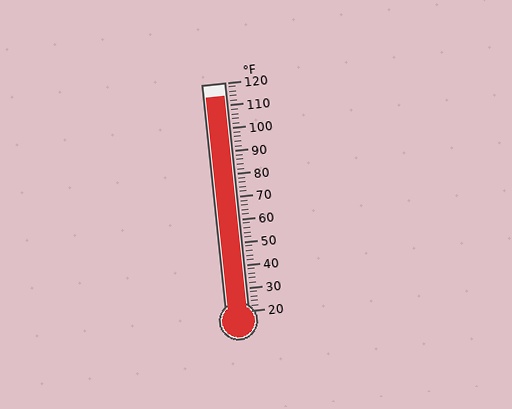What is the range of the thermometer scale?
The thermometer scale ranges from 20°F to 120°F.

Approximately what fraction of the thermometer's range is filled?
The thermometer is filled to approximately 95% of its range.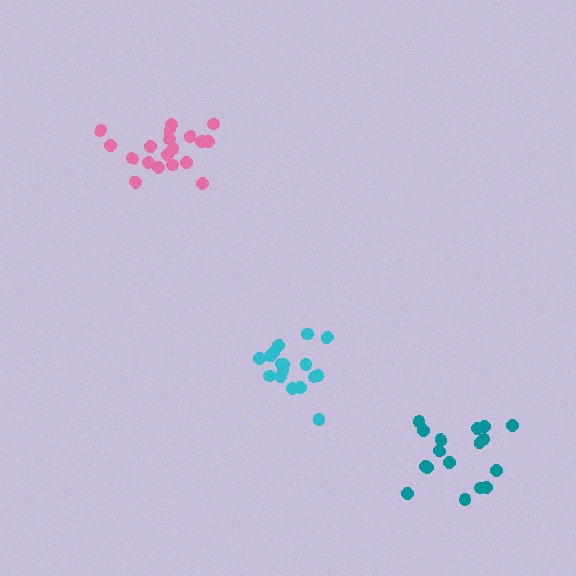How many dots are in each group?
Group 1: 19 dots, Group 2: 17 dots, Group 3: 17 dots (53 total).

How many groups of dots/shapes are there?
There are 3 groups.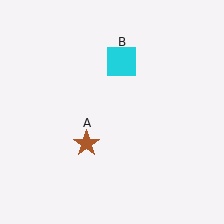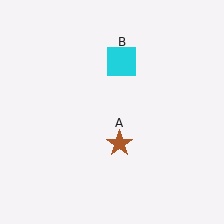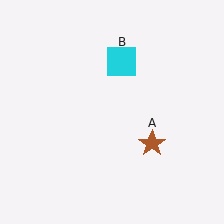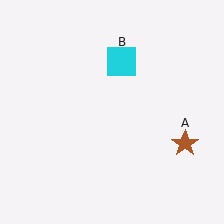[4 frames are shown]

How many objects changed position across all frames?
1 object changed position: brown star (object A).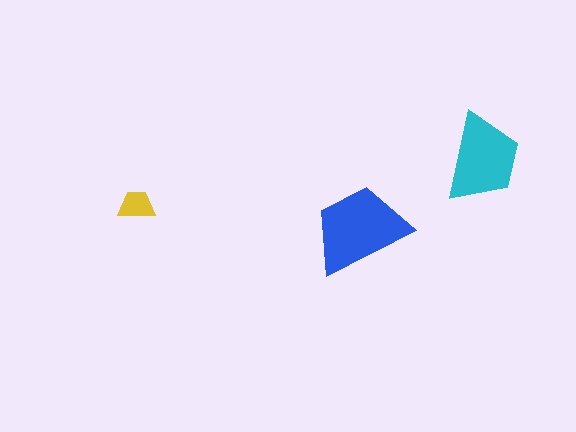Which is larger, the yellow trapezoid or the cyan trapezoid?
The cyan one.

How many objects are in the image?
There are 3 objects in the image.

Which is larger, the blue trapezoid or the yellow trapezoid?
The blue one.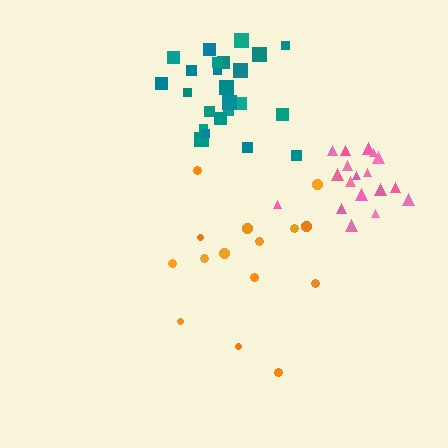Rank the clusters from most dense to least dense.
pink, teal, orange.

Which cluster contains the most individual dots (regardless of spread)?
Teal (24).